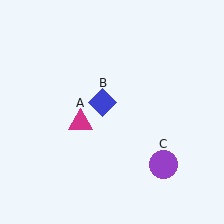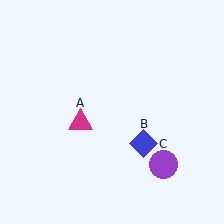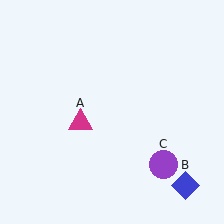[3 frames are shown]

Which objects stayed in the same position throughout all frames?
Magenta triangle (object A) and purple circle (object C) remained stationary.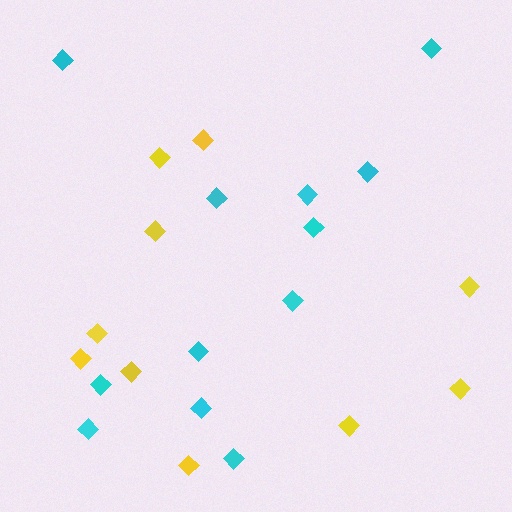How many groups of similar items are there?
There are 2 groups: one group of yellow diamonds (10) and one group of cyan diamonds (12).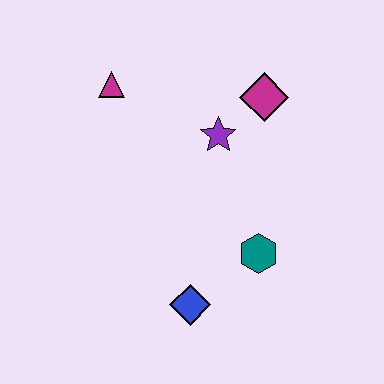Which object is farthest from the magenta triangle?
The blue diamond is farthest from the magenta triangle.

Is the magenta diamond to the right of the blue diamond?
Yes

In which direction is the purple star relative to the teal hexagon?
The purple star is above the teal hexagon.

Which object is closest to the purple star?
The magenta diamond is closest to the purple star.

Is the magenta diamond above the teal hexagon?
Yes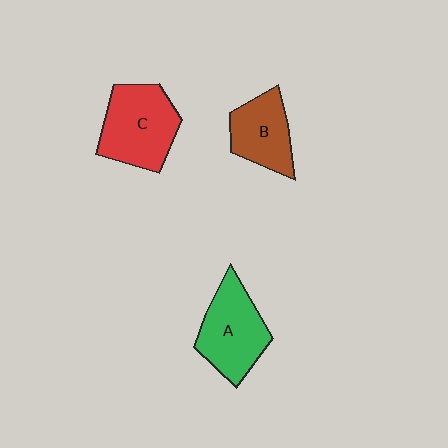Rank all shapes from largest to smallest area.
From largest to smallest: C (red), A (green), B (brown).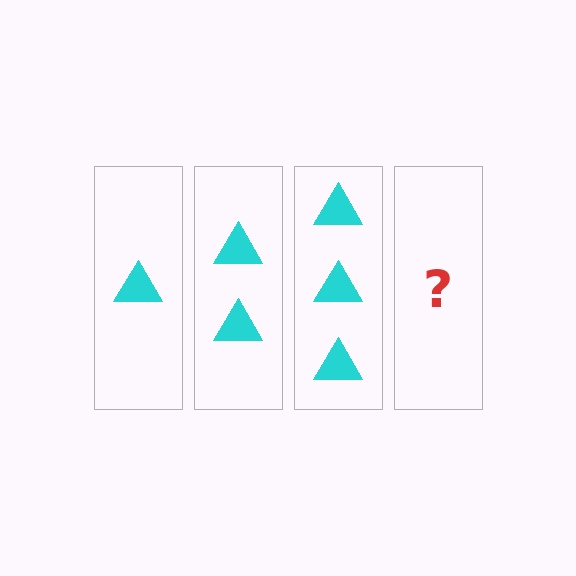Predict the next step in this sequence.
The next step is 4 triangles.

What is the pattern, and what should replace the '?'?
The pattern is that each step adds one more triangle. The '?' should be 4 triangles.